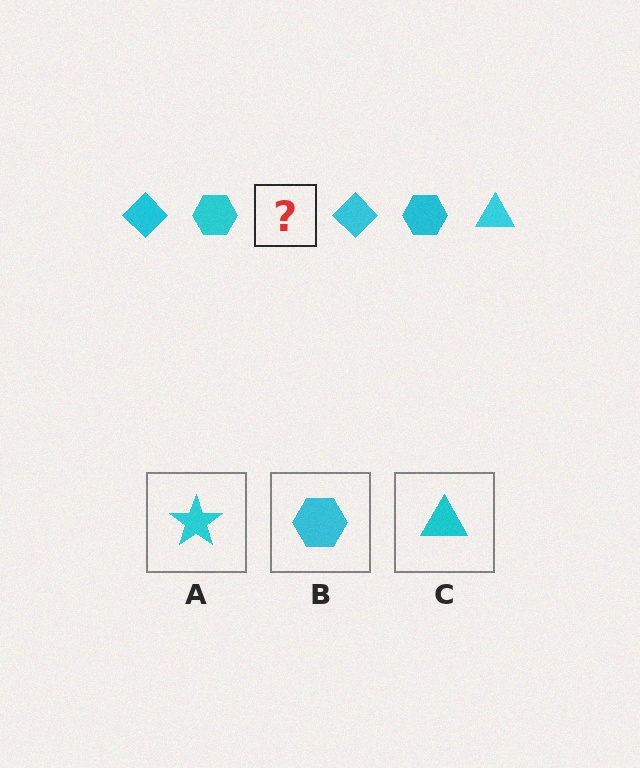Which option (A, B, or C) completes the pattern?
C.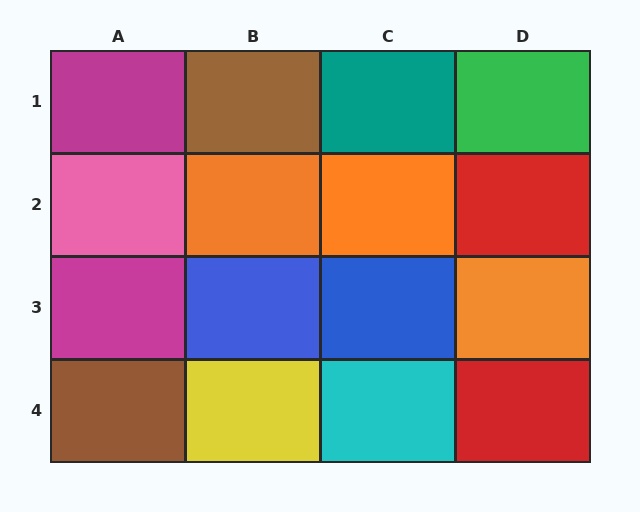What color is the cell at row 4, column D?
Red.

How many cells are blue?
2 cells are blue.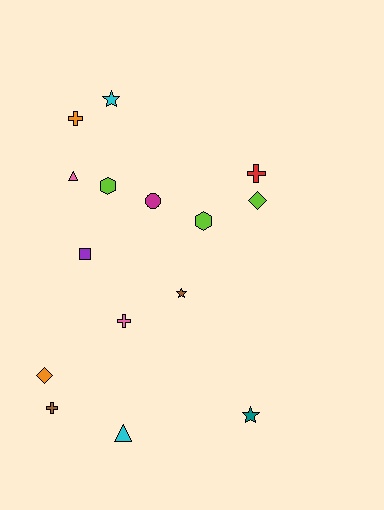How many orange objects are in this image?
There are 2 orange objects.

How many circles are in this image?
There is 1 circle.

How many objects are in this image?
There are 15 objects.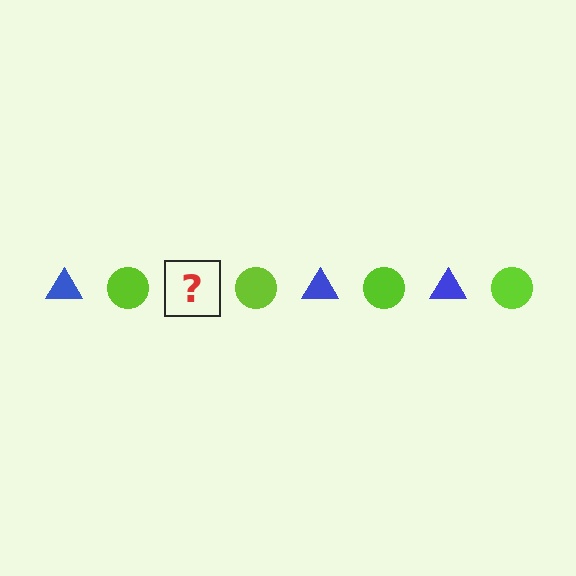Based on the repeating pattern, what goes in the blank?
The blank should be a blue triangle.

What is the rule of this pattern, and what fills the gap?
The rule is that the pattern alternates between blue triangle and lime circle. The gap should be filled with a blue triangle.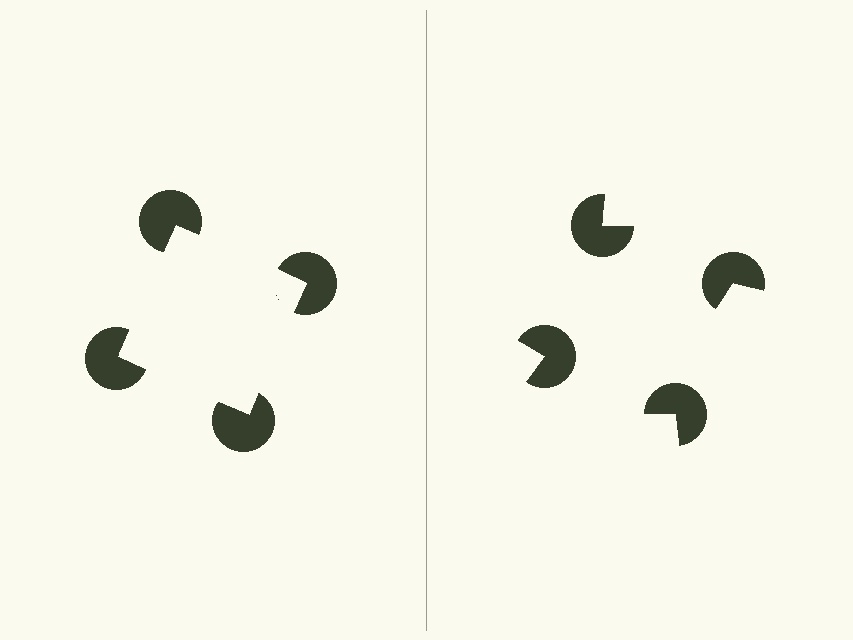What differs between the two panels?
The pac-man discs are positioned identically on both sides; only the wedge orientations differ. On the left they align to a square; on the right they are misaligned.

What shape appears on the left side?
An illusory square.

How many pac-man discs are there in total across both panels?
8 — 4 on each side.